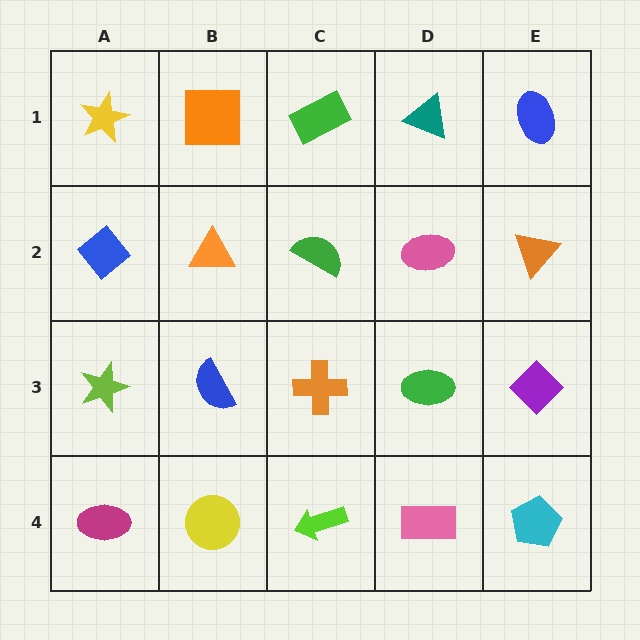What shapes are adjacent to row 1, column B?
An orange triangle (row 2, column B), a yellow star (row 1, column A), a green rectangle (row 1, column C).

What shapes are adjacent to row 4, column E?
A purple diamond (row 3, column E), a pink rectangle (row 4, column D).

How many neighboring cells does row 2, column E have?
3.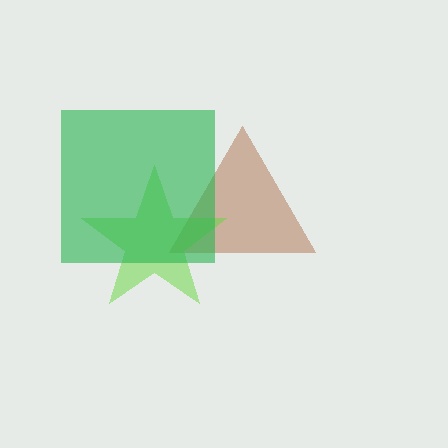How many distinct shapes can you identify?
There are 3 distinct shapes: a brown triangle, a lime star, a green square.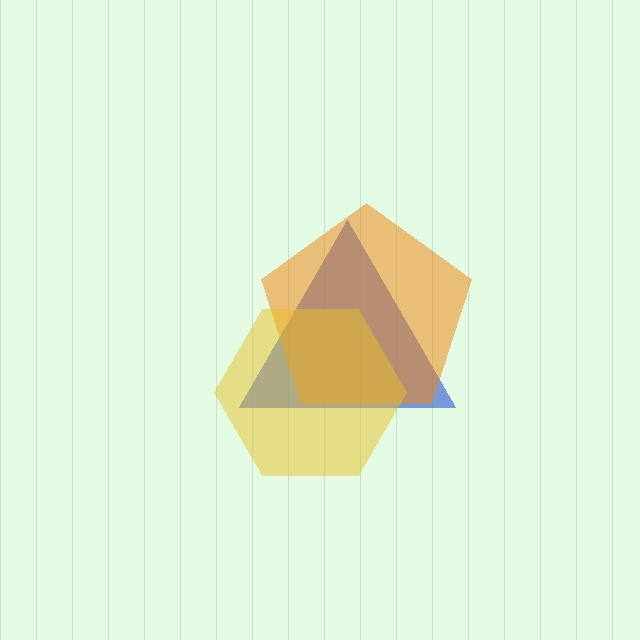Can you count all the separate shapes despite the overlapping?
Yes, there are 3 separate shapes.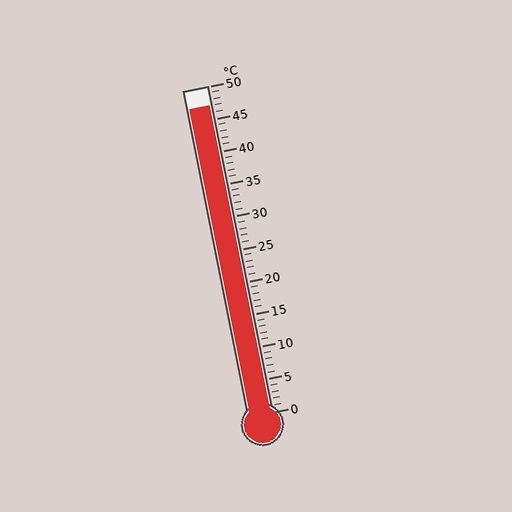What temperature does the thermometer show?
The thermometer shows approximately 47°C.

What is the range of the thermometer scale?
The thermometer scale ranges from 0°C to 50°C.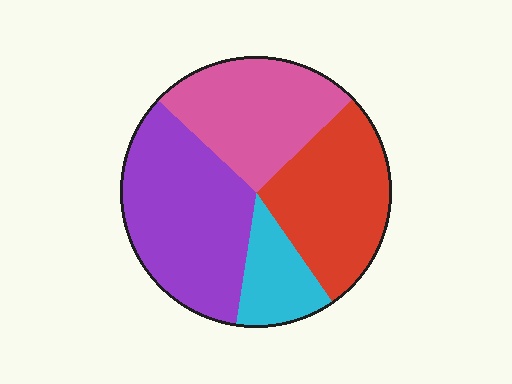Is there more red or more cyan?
Red.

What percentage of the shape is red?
Red takes up about one quarter (1/4) of the shape.